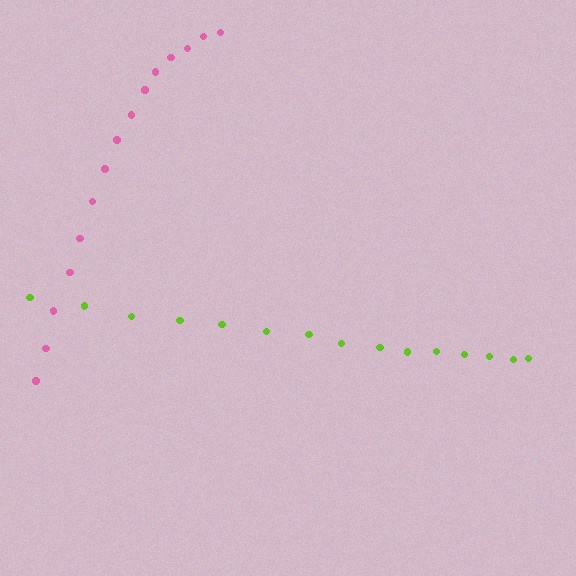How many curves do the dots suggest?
There are 2 distinct paths.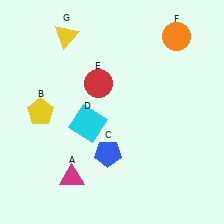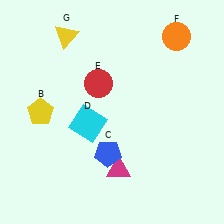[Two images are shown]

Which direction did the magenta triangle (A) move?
The magenta triangle (A) moved right.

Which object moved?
The magenta triangle (A) moved right.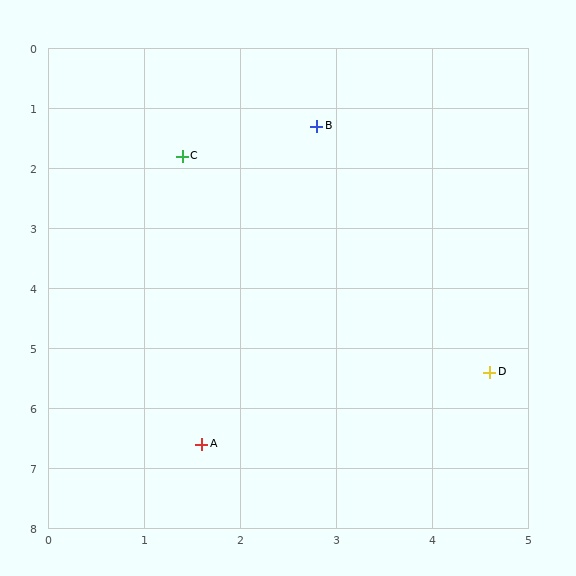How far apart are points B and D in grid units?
Points B and D are about 4.5 grid units apart.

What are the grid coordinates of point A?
Point A is at approximately (1.6, 6.6).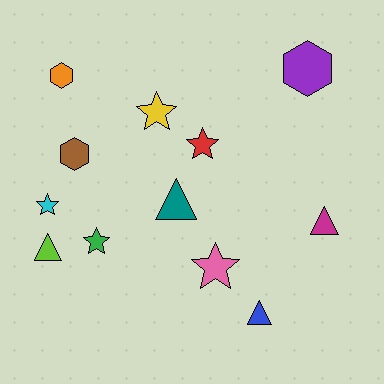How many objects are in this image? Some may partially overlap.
There are 12 objects.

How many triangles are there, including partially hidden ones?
There are 4 triangles.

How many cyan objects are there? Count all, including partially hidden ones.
There is 1 cyan object.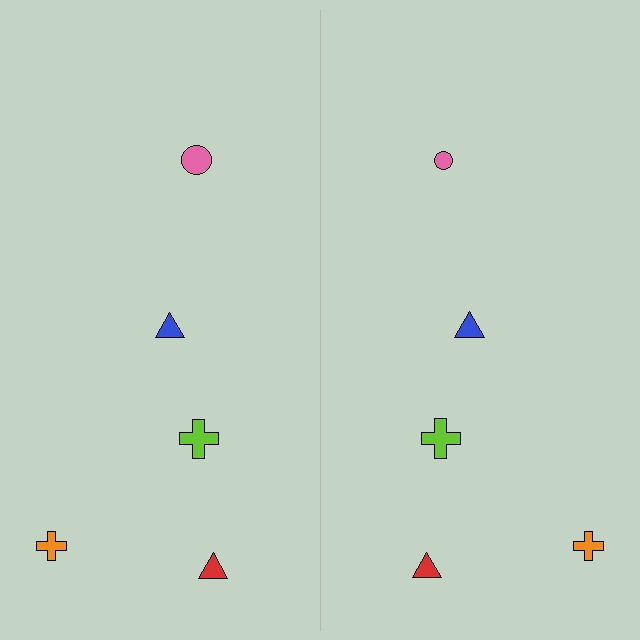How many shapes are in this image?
There are 10 shapes in this image.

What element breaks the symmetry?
The pink circle on the right side has a different size than its mirror counterpart.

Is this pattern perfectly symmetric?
No, the pattern is not perfectly symmetric. The pink circle on the right side has a different size than its mirror counterpart.